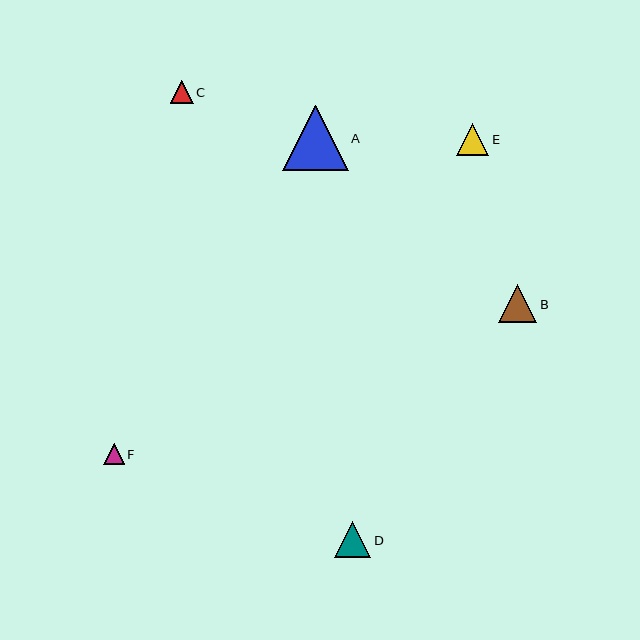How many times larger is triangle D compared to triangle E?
Triangle D is approximately 1.1 times the size of triangle E.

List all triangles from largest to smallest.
From largest to smallest: A, B, D, E, C, F.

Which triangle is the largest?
Triangle A is the largest with a size of approximately 66 pixels.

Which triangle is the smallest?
Triangle F is the smallest with a size of approximately 20 pixels.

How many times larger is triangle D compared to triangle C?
Triangle D is approximately 1.6 times the size of triangle C.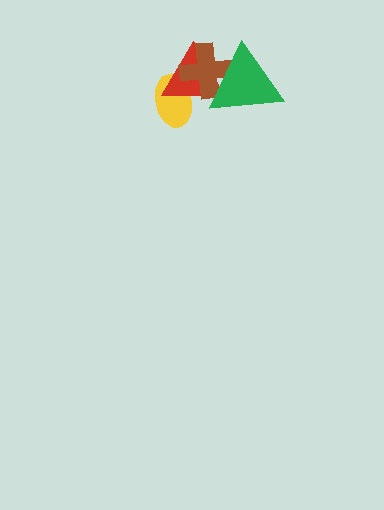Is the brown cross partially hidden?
Yes, it is partially covered by another shape.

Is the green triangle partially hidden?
No, no other shape covers it.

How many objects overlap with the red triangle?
3 objects overlap with the red triangle.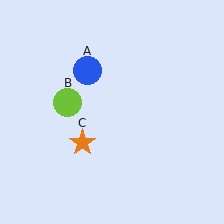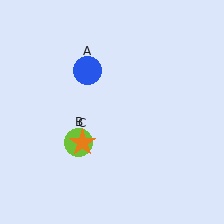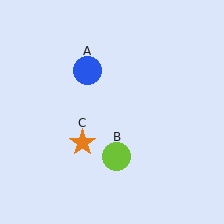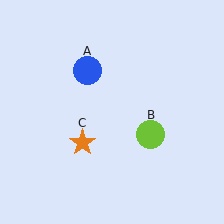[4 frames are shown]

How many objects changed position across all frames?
1 object changed position: lime circle (object B).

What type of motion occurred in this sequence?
The lime circle (object B) rotated counterclockwise around the center of the scene.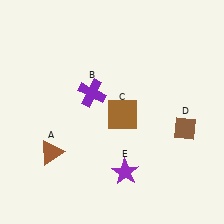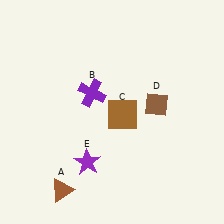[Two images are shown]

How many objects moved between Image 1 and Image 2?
3 objects moved between the two images.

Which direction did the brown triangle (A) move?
The brown triangle (A) moved down.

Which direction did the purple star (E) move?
The purple star (E) moved left.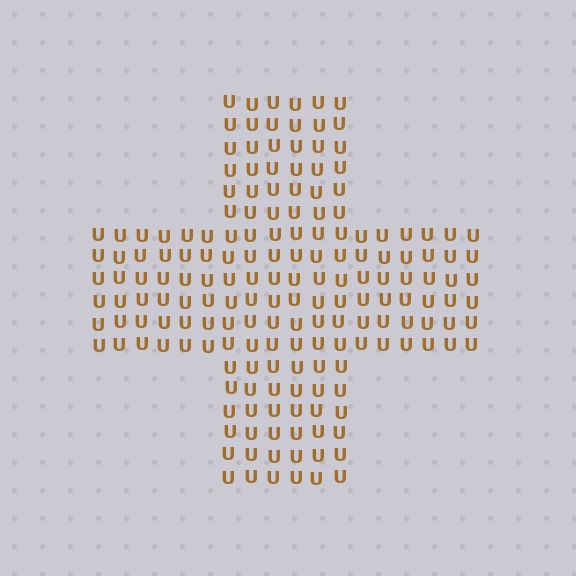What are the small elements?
The small elements are letter U's.